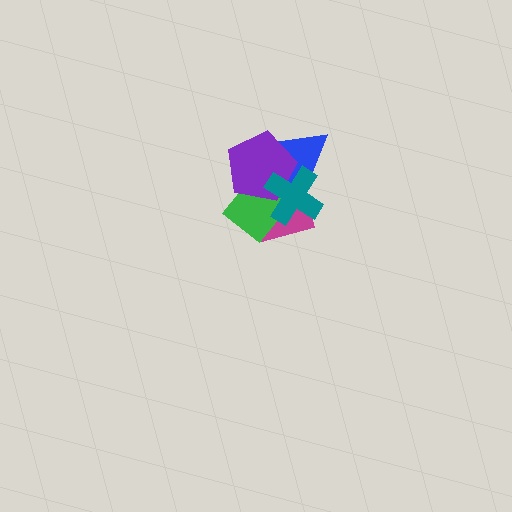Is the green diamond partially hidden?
Yes, it is partially covered by another shape.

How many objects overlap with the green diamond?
4 objects overlap with the green diamond.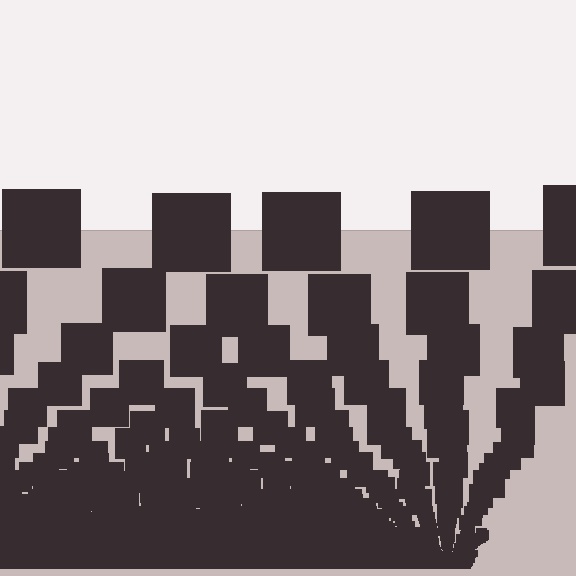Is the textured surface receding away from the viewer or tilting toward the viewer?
The surface appears to tilt toward the viewer. Texture elements get larger and sparser toward the top.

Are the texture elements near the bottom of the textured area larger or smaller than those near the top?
Smaller. The gradient is inverted — elements near the bottom are smaller and denser.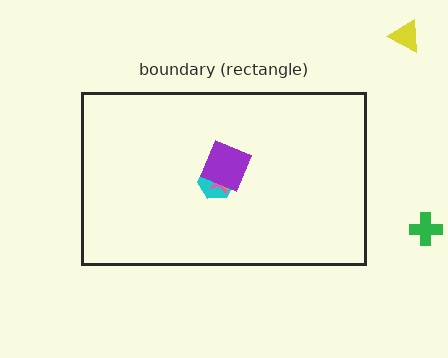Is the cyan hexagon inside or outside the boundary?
Inside.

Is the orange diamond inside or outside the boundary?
Inside.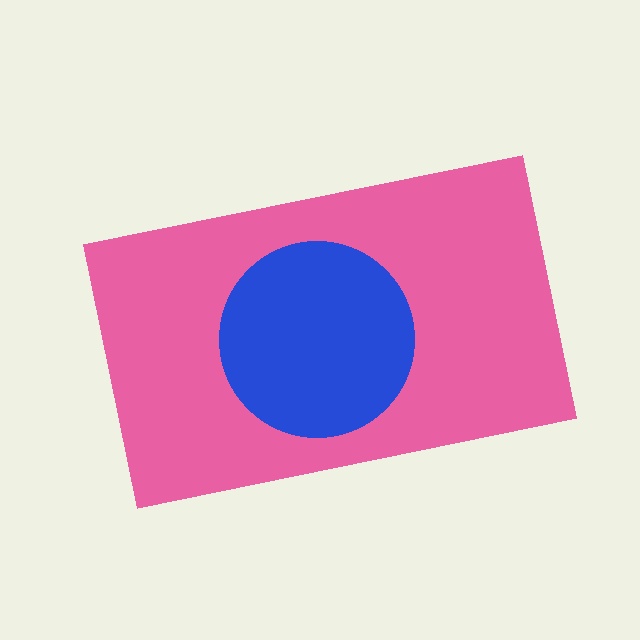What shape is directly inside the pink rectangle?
The blue circle.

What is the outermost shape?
The pink rectangle.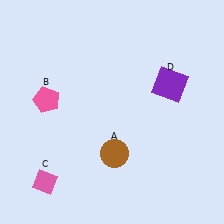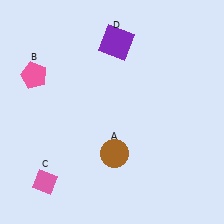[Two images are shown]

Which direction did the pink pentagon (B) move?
The pink pentagon (B) moved up.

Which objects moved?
The objects that moved are: the pink pentagon (B), the purple square (D).